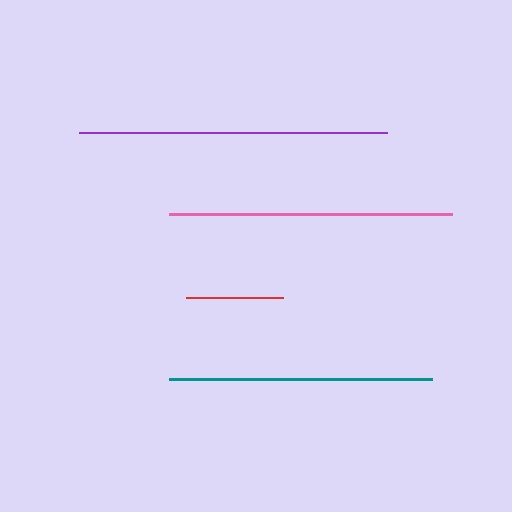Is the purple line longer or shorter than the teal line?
The purple line is longer than the teal line.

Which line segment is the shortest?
The red line is the shortest at approximately 98 pixels.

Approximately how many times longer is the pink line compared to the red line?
The pink line is approximately 2.9 times the length of the red line.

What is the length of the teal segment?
The teal segment is approximately 263 pixels long.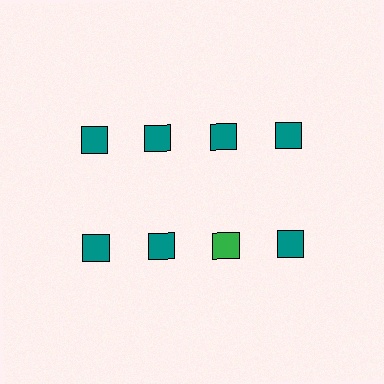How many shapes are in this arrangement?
There are 8 shapes arranged in a grid pattern.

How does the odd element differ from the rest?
It has a different color: green instead of teal.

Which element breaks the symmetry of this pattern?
The green square in the second row, center column breaks the symmetry. All other shapes are teal squares.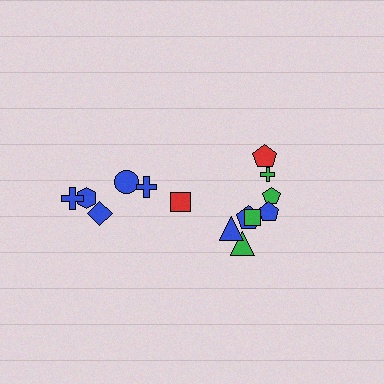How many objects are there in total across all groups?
There are 14 objects.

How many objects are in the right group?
There are 8 objects.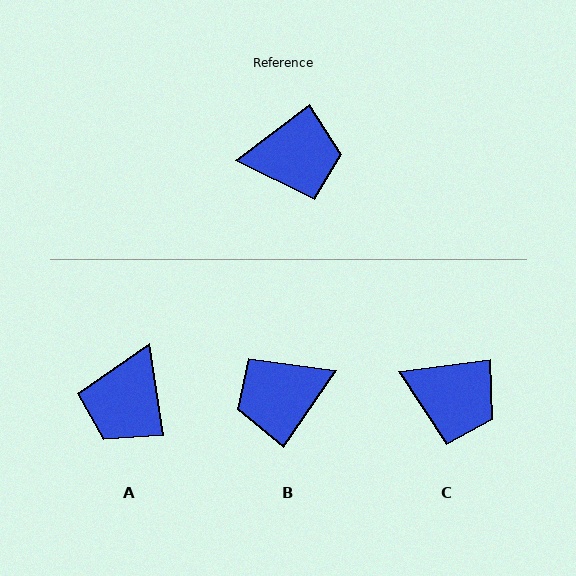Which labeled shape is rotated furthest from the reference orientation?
B, about 162 degrees away.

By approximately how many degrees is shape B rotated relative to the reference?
Approximately 162 degrees clockwise.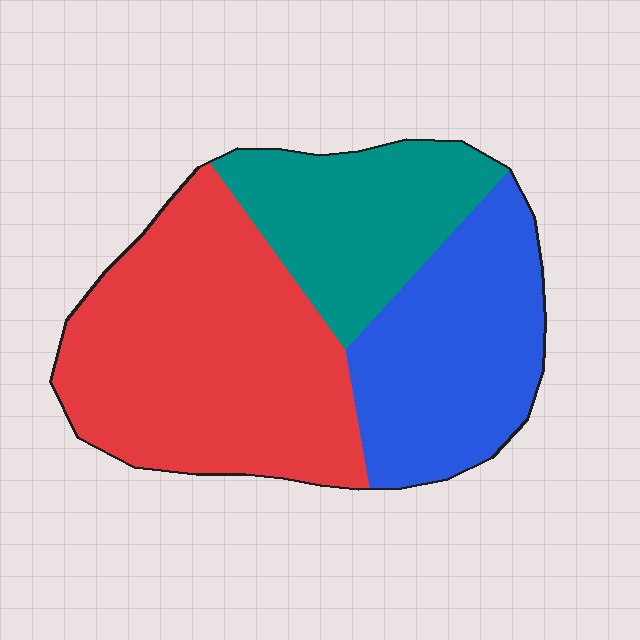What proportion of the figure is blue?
Blue covers 30% of the figure.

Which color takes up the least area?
Teal, at roughly 25%.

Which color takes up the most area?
Red, at roughly 45%.